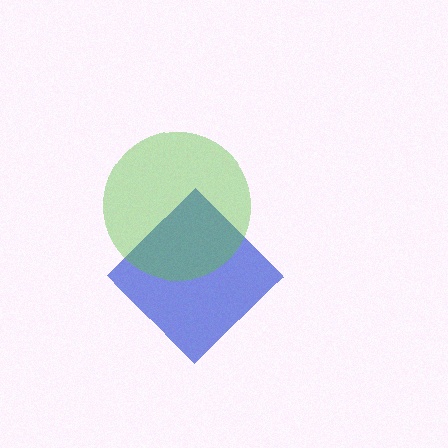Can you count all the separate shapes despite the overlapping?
Yes, there are 2 separate shapes.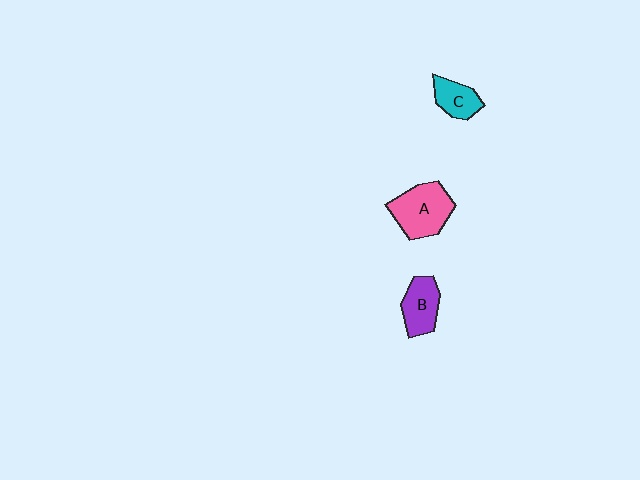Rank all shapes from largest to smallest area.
From largest to smallest: A (pink), B (purple), C (cyan).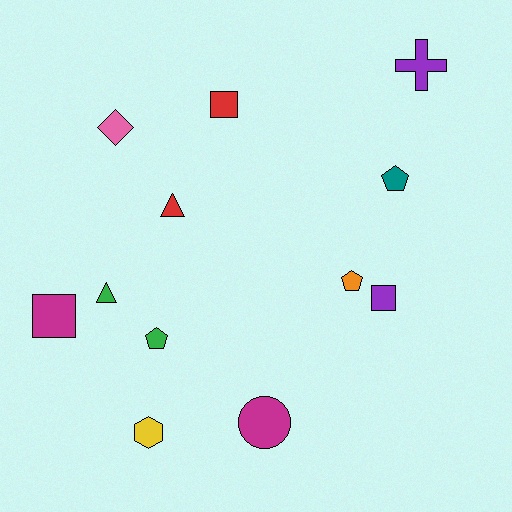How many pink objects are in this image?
There is 1 pink object.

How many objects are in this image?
There are 12 objects.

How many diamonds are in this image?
There is 1 diamond.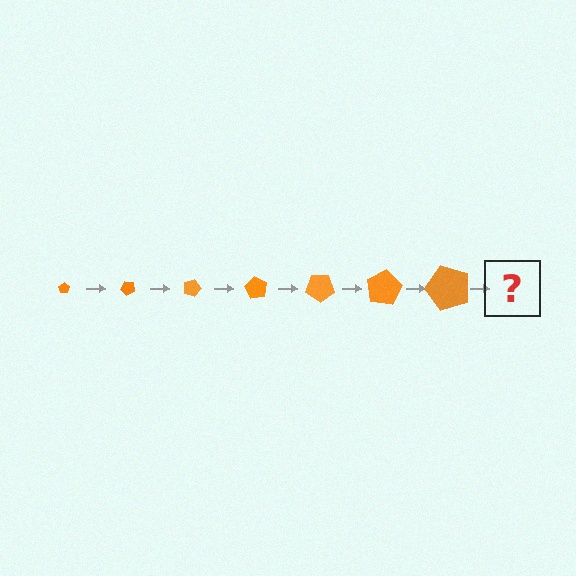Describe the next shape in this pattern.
It should be a pentagon, larger than the previous one and rotated 315 degrees from the start.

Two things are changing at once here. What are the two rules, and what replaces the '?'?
The two rules are that the pentagon grows larger each step and it rotates 45 degrees each step. The '?' should be a pentagon, larger than the previous one and rotated 315 degrees from the start.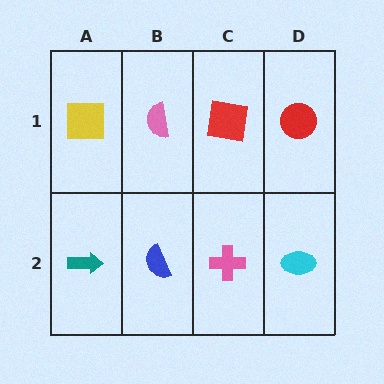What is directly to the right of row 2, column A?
A blue semicircle.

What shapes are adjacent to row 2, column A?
A yellow square (row 1, column A), a blue semicircle (row 2, column B).